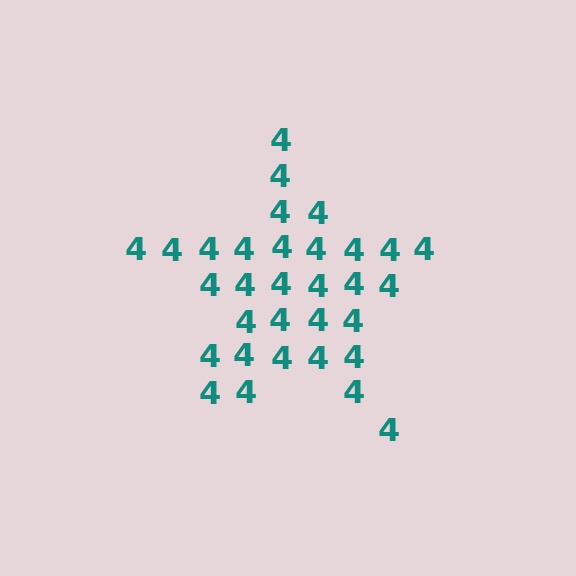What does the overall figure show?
The overall figure shows a star.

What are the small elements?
The small elements are digit 4's.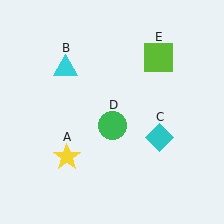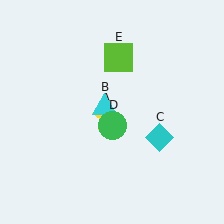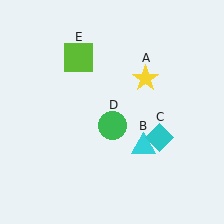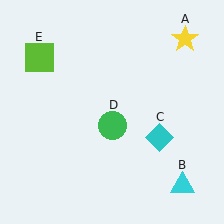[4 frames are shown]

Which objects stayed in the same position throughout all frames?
Cyan diamond (object C) and green circle (object D) remained stationary.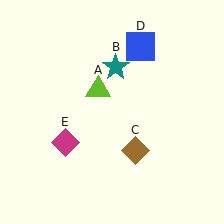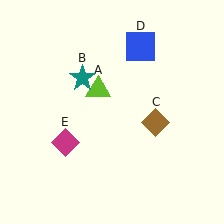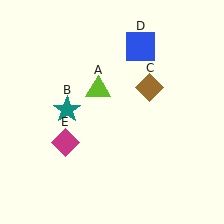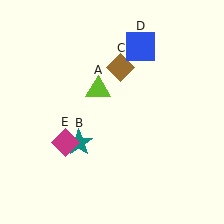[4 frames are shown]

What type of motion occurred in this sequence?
The teal star (object B), brown diamond (object C) rotated counterclockwise around the center of the scene.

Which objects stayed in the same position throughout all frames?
Lime triangle (object A) and blue square (object D) and magenta diamond (object E) remained stationary.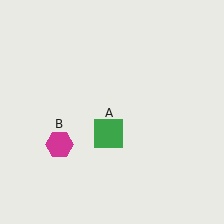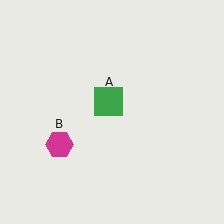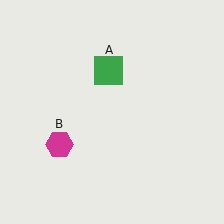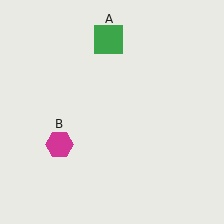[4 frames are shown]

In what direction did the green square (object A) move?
The green square (object A) moved up.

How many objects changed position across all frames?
1 object changed position: green square (object A).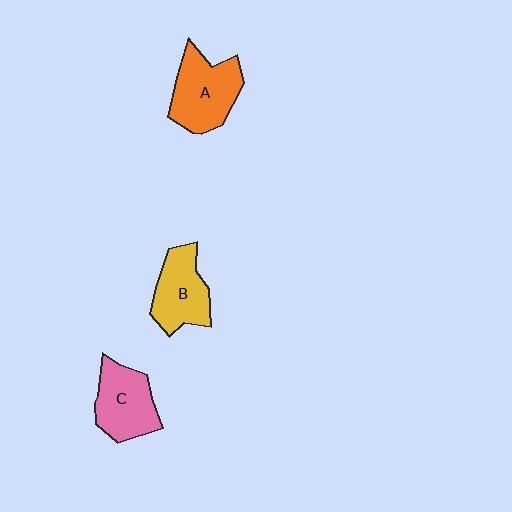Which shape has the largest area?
Shape A (orange).